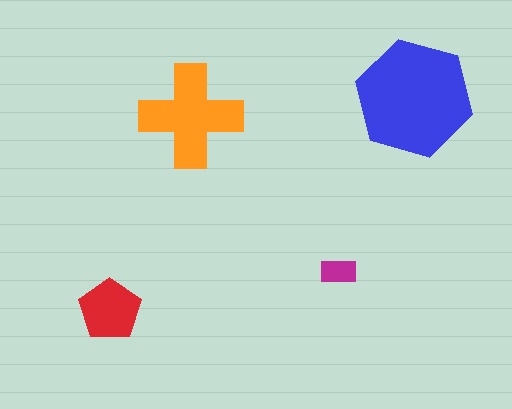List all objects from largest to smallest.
The blue hexagon, the orange cross, the red pentagon, the magenta rectangle.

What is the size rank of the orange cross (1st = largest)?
2nd.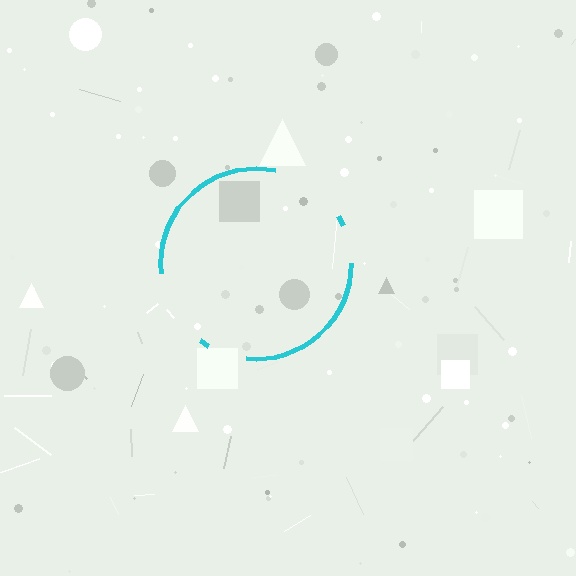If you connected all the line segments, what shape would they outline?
They would outline a circle.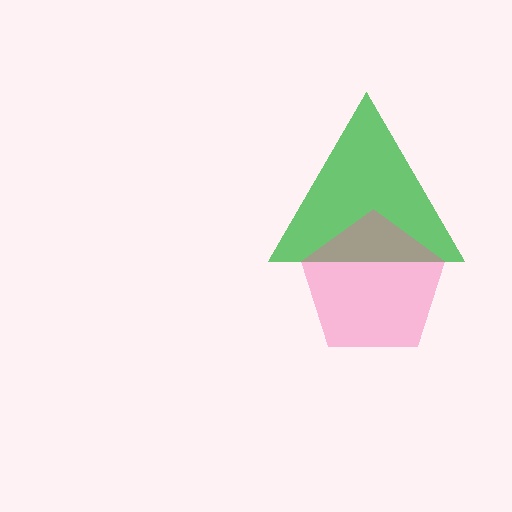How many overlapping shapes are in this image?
There are 2 overlapping shapes in the image.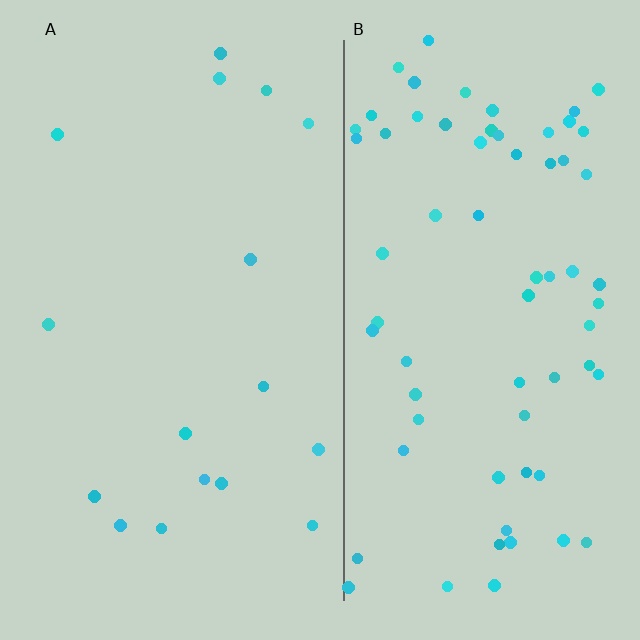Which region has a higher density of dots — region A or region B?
B (the right).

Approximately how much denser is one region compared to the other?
Approximately 4.1× — region B over region A.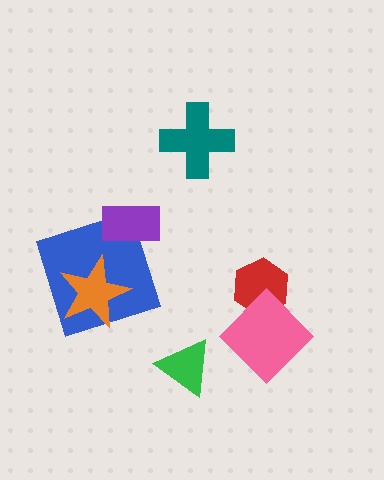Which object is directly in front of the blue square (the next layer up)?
The orange star is directly in front of the blue square.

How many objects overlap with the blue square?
2 objects overlap with the blue square.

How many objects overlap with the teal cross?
0 objects overlap with the teal cross.